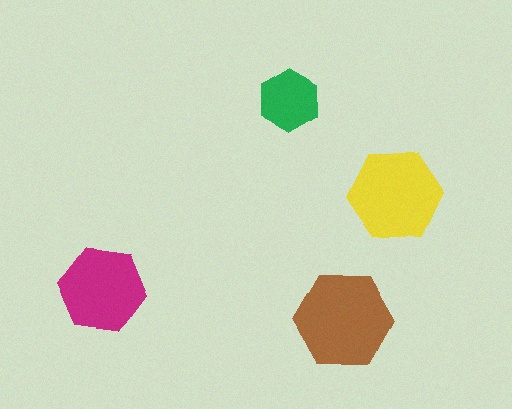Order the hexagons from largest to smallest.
the brown one, the yellow one, the magenta one, the green one.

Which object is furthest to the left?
The magenta hexagon is leftmost.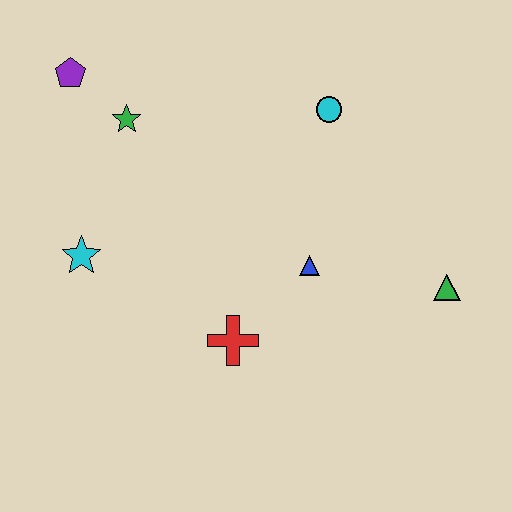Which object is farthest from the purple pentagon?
The green triangle is farthest from the purple pentagon.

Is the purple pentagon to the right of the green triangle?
No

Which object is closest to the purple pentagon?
The green star is closest to the purple pentagon.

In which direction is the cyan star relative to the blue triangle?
The cyan star is to the left of the blue triangle.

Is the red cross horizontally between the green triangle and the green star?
Yes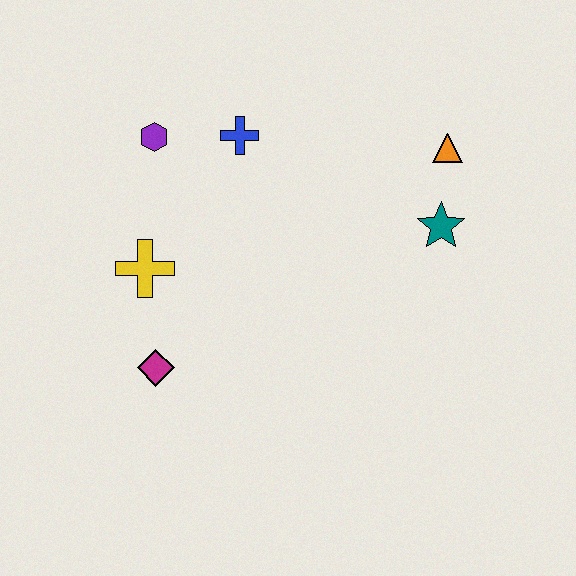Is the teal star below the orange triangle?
Yes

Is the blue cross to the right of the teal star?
No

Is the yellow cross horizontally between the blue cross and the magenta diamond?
No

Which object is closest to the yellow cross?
The magenta diamond is closest to the yellow cross.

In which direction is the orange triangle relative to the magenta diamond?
The orange triangle is to the right of the magenta diamond.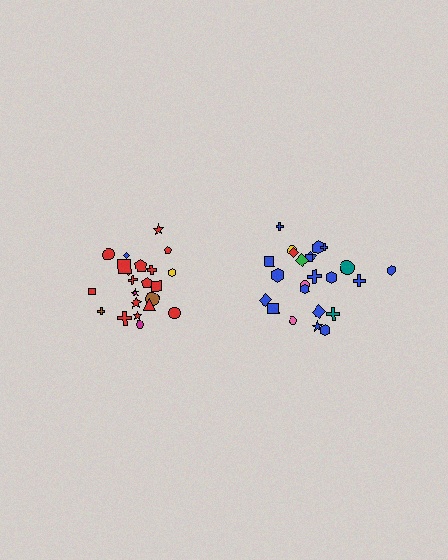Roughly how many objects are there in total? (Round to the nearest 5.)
Roughly 45 objects in total.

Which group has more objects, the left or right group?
The right group.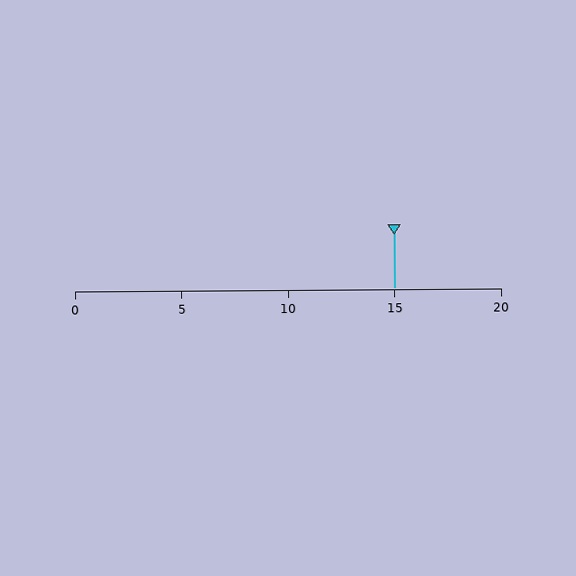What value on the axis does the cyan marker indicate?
The marker indicates approximately 15.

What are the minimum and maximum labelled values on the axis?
The axis runs from 0 to 20.